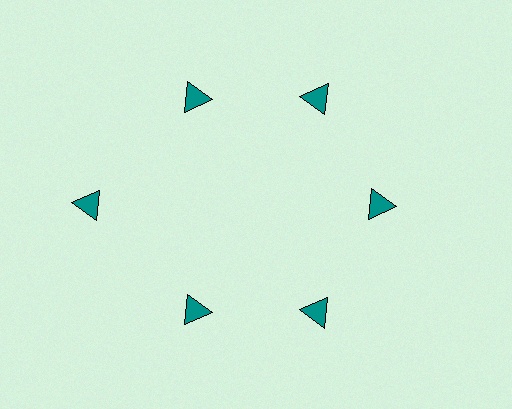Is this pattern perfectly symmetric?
No. The 6 teal triangles are arranged in a ring, but one element near the 9 o'clock position is pushed outward from the center, breaking the 6-fold rotational symmetry.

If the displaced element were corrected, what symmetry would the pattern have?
It would have 6-fold rotational symmetry — the pattern would map onto itself every 60 degrees.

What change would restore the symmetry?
The symmetry would be restored by moving it inward, back onto the ring so that all 6 triangles sit at equal angles and equal distance from the center.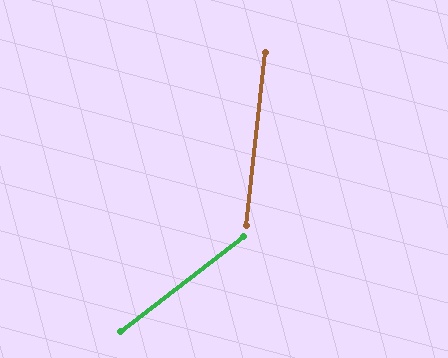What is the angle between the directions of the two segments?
Approximately 46 degrees.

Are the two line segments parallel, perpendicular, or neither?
Neither parallel nor perpendicular — they differ by about 46°.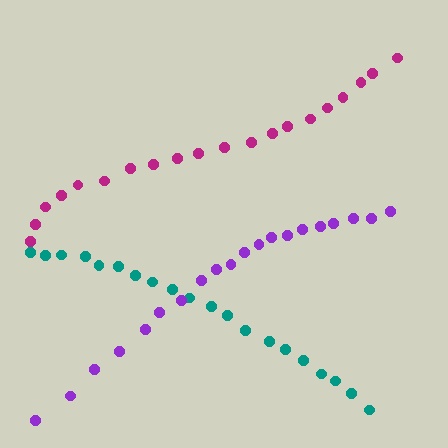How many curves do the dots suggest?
There are 3 distinct paths.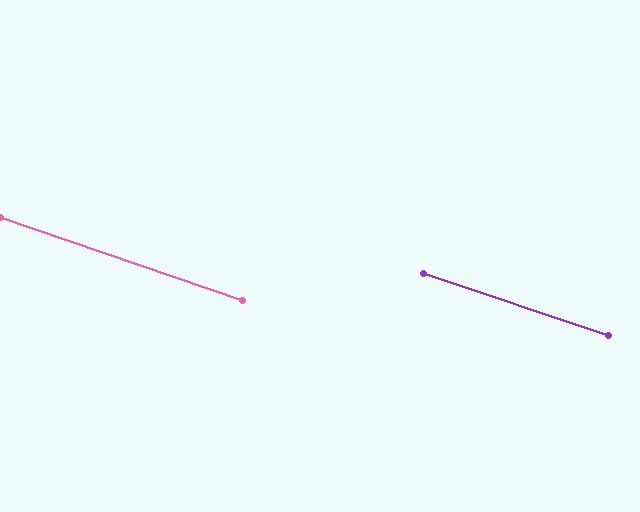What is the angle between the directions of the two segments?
Approximately 1 degree.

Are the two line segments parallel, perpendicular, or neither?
Parallel — their directions differ by only 0.7°.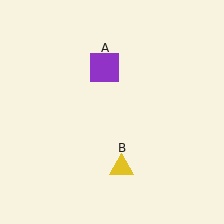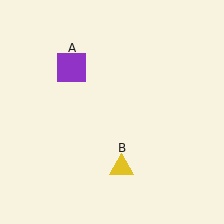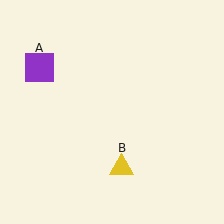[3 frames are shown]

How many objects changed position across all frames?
1 object changed position: purple square (object A).